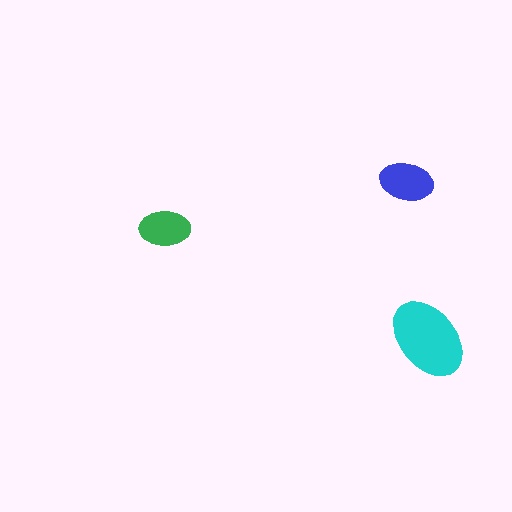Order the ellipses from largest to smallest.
the cyan one, the blue one, the green one.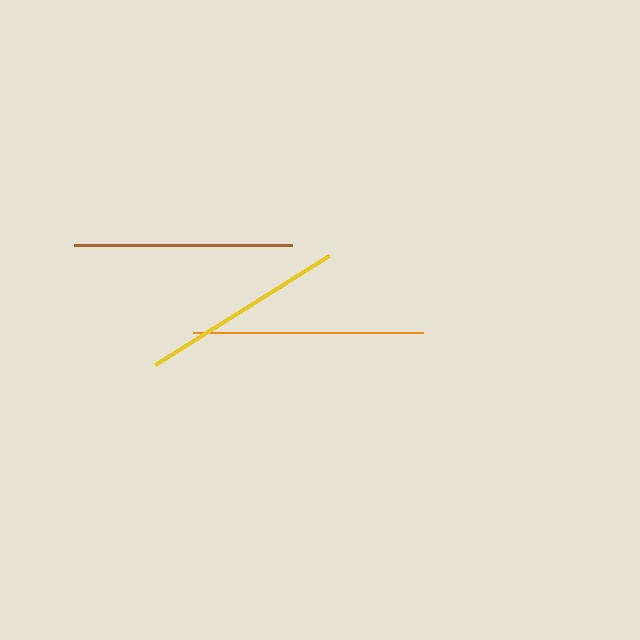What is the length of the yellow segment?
The yellow segment is approximately 205 pixels long.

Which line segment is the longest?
The orange line is the longest at approximately 230 pixels.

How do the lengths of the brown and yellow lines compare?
The brown and yellow lines are approximately the same length.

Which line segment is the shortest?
The yellow line is the shortest at approximately 205 pixels.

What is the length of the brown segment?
The brown segment is approximately 219 pixels long.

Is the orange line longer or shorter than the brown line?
The orange line is longer than the brown line.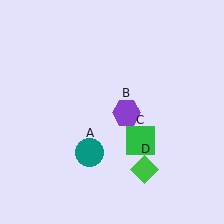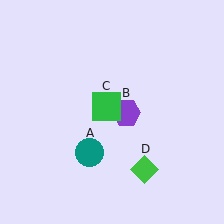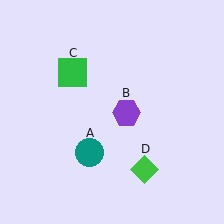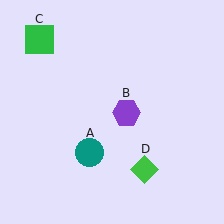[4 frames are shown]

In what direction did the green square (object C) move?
The green square (object C) moved up and to the left.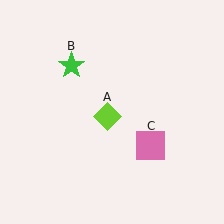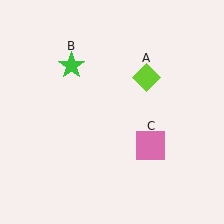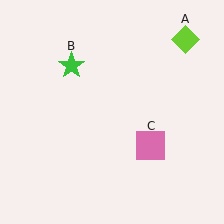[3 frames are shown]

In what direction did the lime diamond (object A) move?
The lime diamond (object A) moved up and to the right.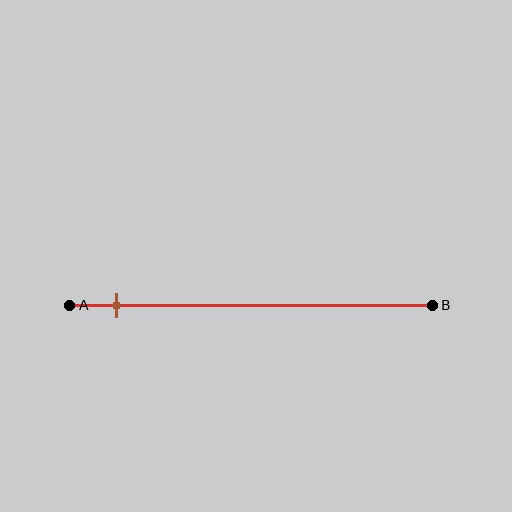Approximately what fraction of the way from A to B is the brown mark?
The brown mark is approximately 15% of the way from A to B.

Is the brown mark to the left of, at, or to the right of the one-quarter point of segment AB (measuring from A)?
The brown mark is to the left of the one-quarter point of segment AB.